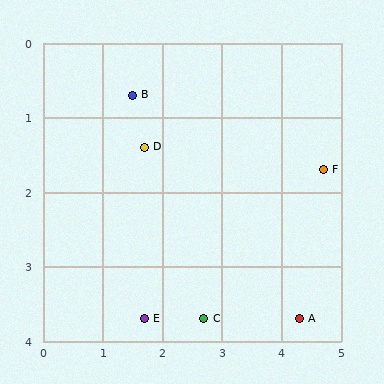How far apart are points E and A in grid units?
Points E and A are about 2.6 grid units apart.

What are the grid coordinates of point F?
Point F is at approximately (4.7, 1.7).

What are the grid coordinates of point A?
Point A is at approximately (4.3, 3.7).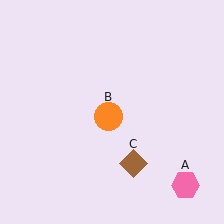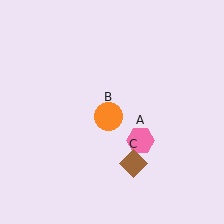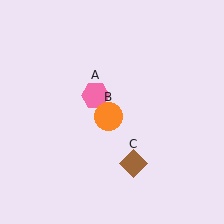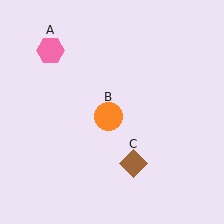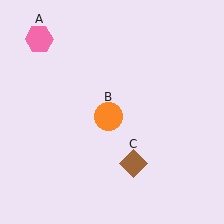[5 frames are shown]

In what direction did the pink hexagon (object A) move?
The pink hexagon (object A) moved up and to the left.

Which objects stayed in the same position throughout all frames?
Orange circle (object B) and brown diamond (object C) remained stationary.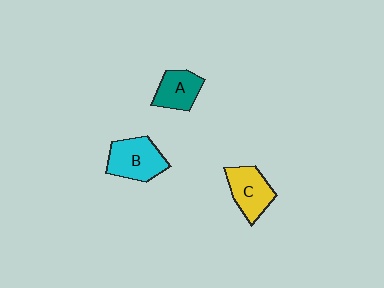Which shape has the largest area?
Shape B (cyan).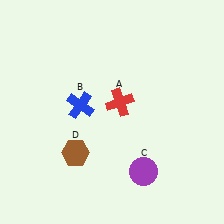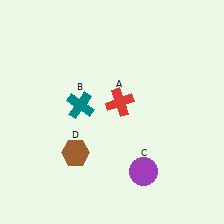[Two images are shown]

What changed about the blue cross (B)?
In Image 1, B is blue. In Image 2, it changed to teal.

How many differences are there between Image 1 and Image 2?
There is 1 difference between the two images.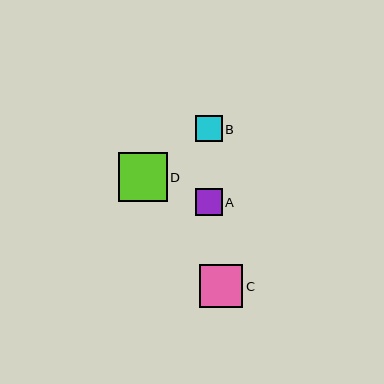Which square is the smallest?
Square B is the smallest with a size of approximately 27 pixels.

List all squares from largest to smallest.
From largest to smallest: D, C, A, B.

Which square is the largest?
Square D is the largest with a size of approximately 49 pixels.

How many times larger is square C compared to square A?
Square C is approximately 1.6 times the size of square A.